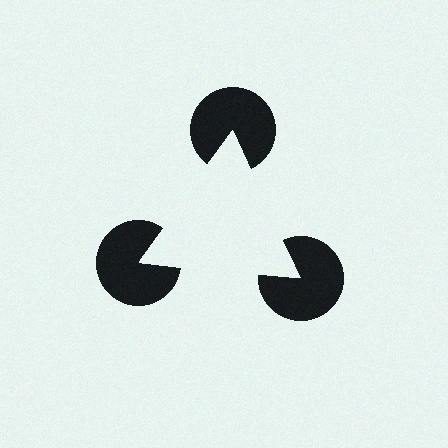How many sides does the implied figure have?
3 sides.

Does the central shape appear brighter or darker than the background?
It typically appears slightly brighter than the background, even though no actual brightness change is drawn.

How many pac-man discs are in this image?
There are 3 — one at each vertex of the illusory triangle.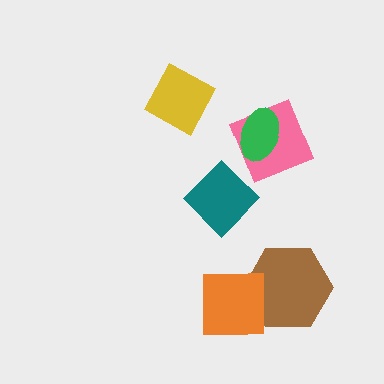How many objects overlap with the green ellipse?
1 object overlaps with the green ellipse.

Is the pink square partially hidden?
Yes, it is partially covered by another shape.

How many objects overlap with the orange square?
1 object overlaps with the orange square.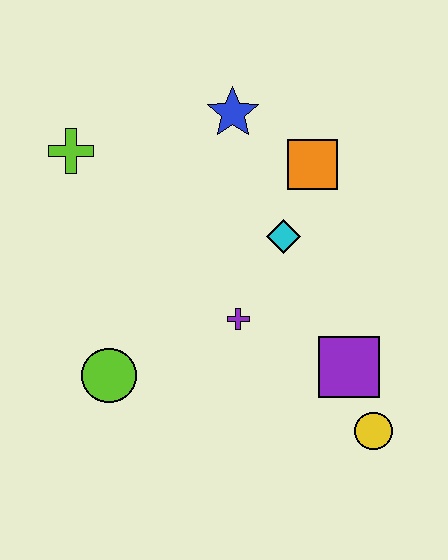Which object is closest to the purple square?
The yellow circle is closest to the purple square.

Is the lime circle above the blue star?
No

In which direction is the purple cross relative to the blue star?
The purple cross is below the blue star.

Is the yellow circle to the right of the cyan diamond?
Yes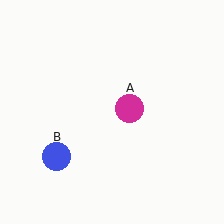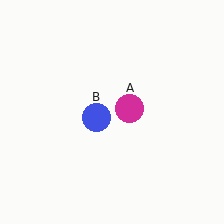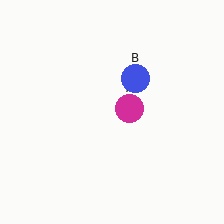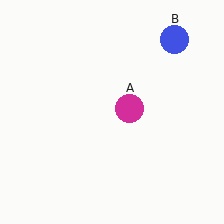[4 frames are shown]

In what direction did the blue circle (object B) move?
The blue circle (object B) moved up and to the right.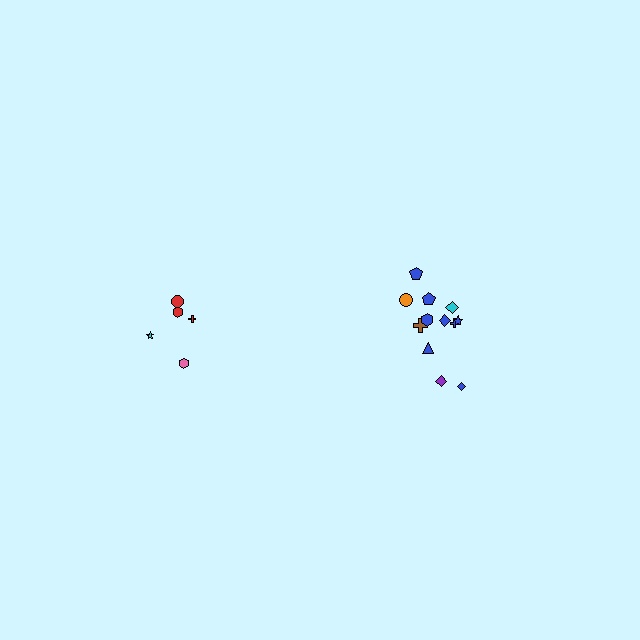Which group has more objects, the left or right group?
The right group.